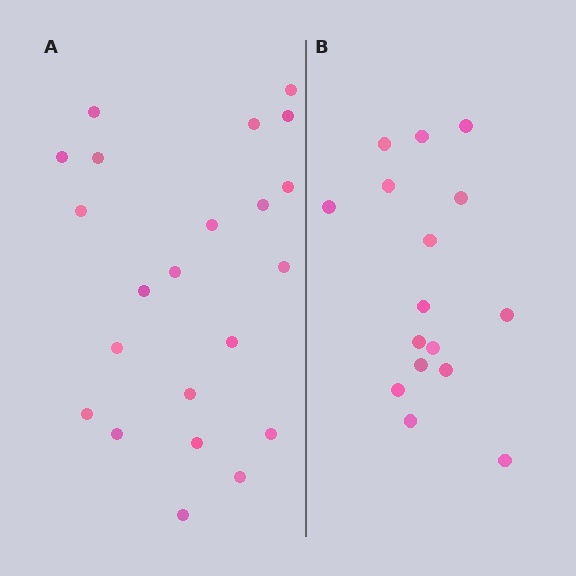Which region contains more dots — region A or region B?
Region A (the left region) has more dots.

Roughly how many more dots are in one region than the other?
Region A has about 6 more dots than region B.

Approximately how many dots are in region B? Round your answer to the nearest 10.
About 20 dots. (The exact count is 16, which rounds to 20.)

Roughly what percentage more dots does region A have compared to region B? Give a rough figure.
About 40% more.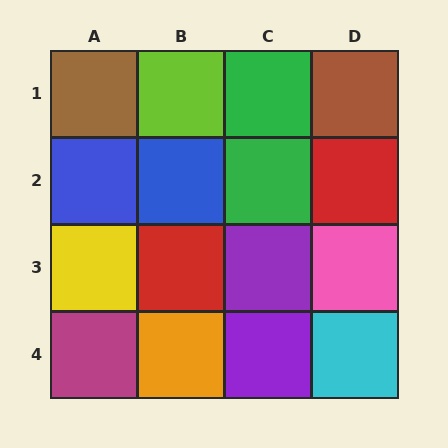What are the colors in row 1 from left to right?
Brown, lime, green, brown.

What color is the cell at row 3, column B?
Red.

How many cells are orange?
1 cell is orange.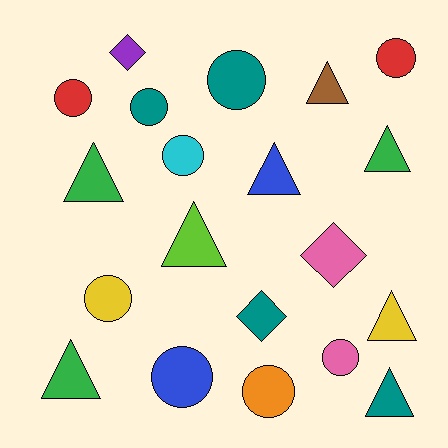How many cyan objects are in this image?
There is 1 cyan object.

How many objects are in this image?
There are 20 objects.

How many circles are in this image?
There are 9 circles.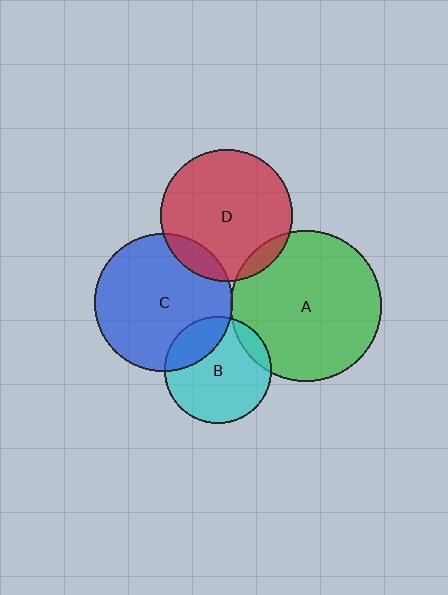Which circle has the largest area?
Circle A (green).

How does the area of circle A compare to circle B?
Approximately 2.0 times.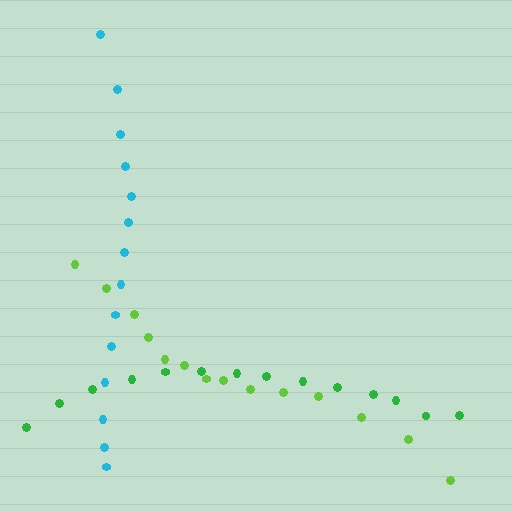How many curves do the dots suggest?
There are 3 distinct paths.